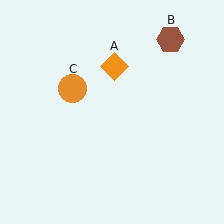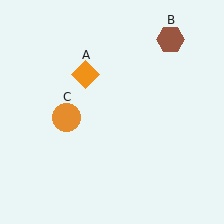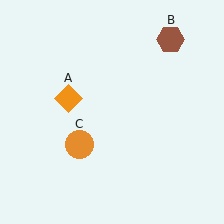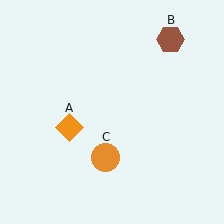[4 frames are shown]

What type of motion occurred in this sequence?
The orange diamond (object A), orange circle (object C) rotated counterclockwise around the center of the scene.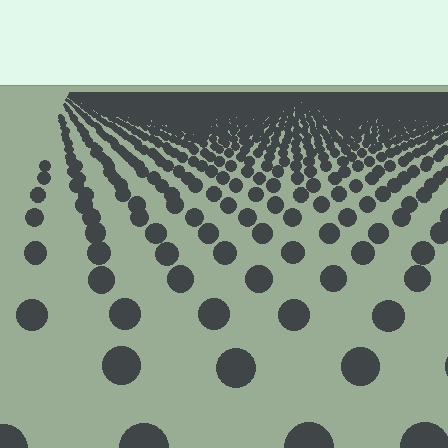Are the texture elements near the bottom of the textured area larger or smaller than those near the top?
Larger. Near the bottom, elements are closer to the viewer and appear at a bigger on-screen size.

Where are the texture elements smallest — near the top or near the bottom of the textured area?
Near the top.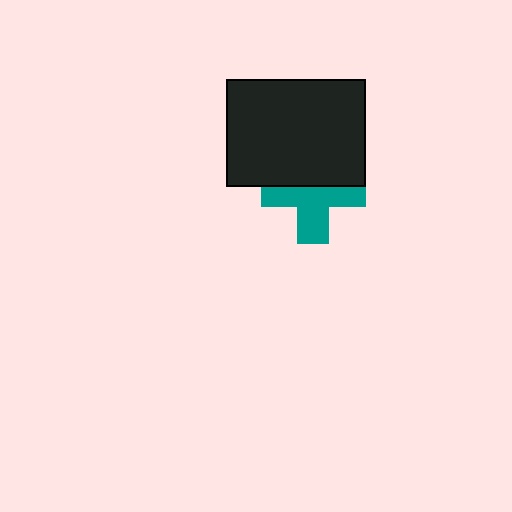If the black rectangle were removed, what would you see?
You would see the complete teal cross.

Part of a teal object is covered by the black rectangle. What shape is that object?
It is a cross.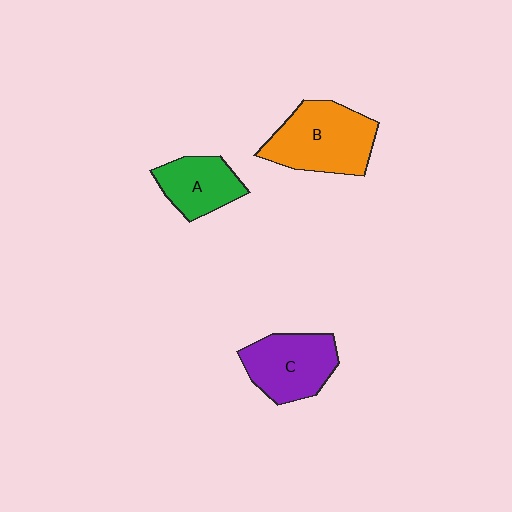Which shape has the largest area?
Shape B (orange).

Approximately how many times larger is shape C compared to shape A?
Approximately 1.3 times.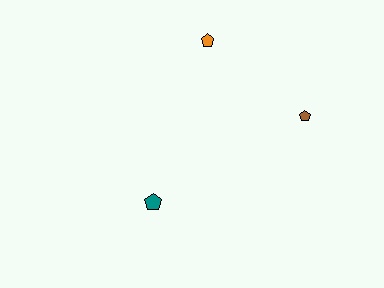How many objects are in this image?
There are 3 objects.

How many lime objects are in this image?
There are no lime objects.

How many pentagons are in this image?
There are 3 pentagons.